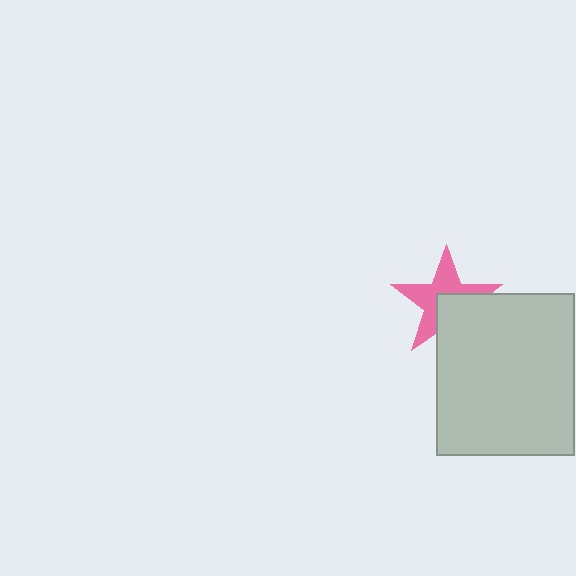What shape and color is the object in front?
The object in front is a light gray rectangle.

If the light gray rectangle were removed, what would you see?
You would see the complete pink star.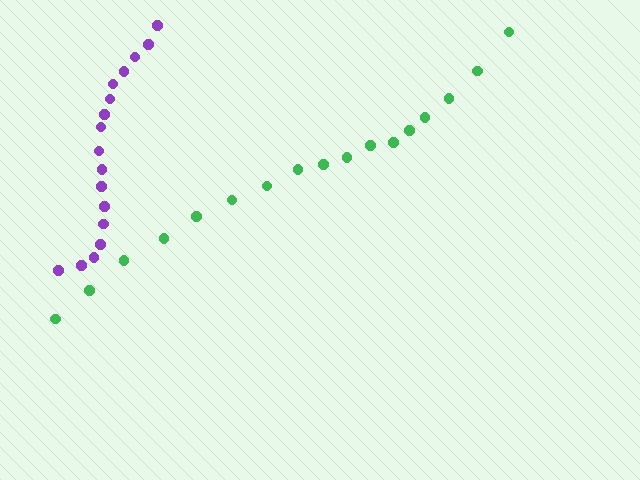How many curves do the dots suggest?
There are 2 distinct paths.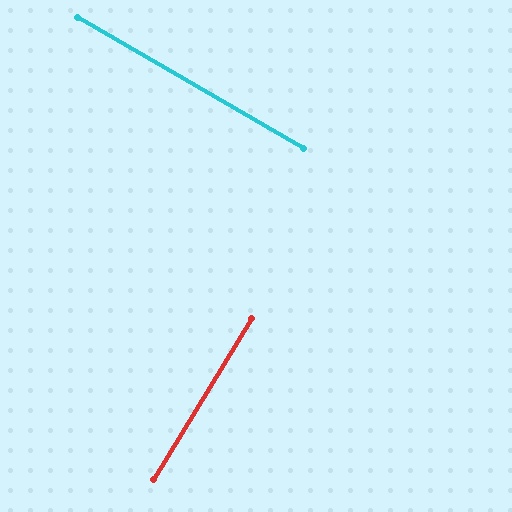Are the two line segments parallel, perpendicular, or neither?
Perpendicular — they meet at approximately 89°.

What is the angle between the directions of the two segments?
Approximately 89 degrees.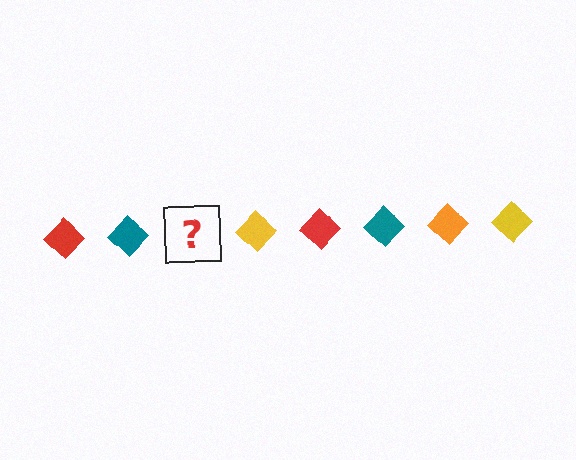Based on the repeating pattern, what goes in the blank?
The blank should be an orange diamond.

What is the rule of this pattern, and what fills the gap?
The rule is that the pattern cycles through red, teal, orange, yellow diamonds. The gap should be filled with an orange diamond.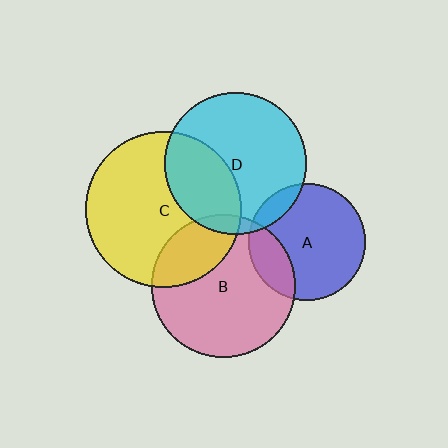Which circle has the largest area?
Circle C (yellow).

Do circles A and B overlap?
Yes.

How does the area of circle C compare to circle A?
Approximately 1.8 times.